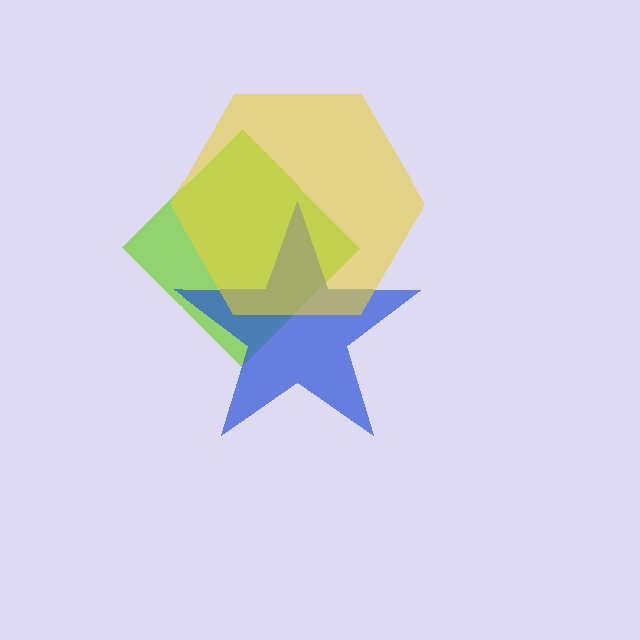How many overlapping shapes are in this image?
There are 3 overlapping shapes in the image.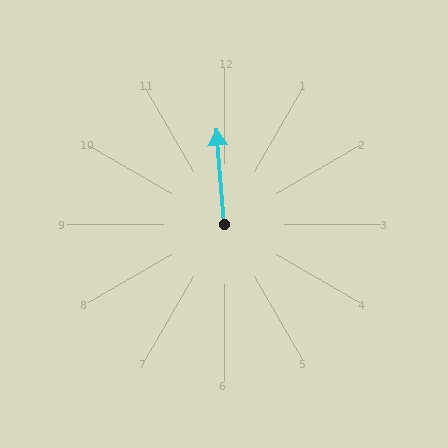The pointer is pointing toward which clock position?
Roughly 12 o'clock.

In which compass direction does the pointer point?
North.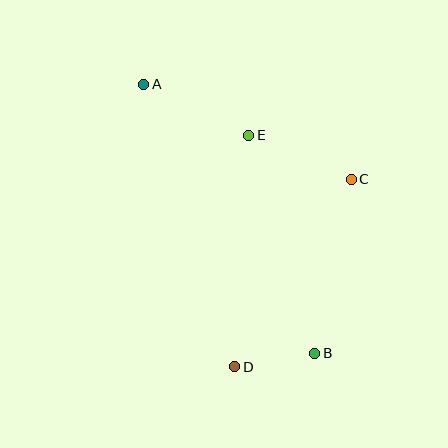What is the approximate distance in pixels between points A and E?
The distance between A and E is approximately 117 pixels.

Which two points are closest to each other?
Points B and D are closest to each other.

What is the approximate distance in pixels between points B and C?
The distance between B and C is approximately 178 pixels.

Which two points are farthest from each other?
Points A and B are farthest from each other.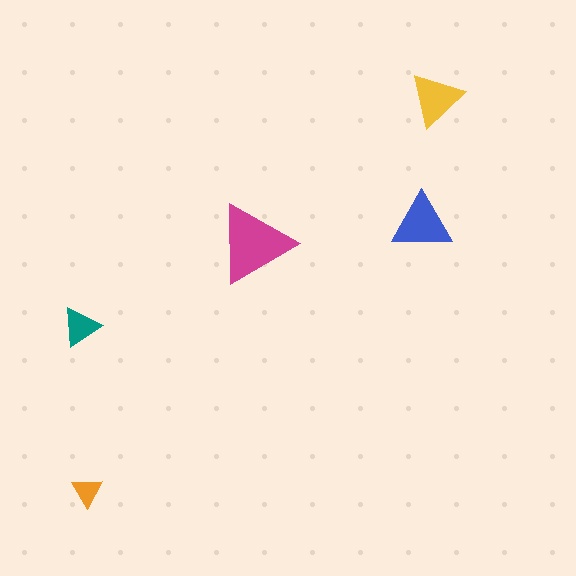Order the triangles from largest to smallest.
the magenta one, the blue one, the yellow one, the teal one, the orange one.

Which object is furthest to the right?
The yellow triangle is rightmost.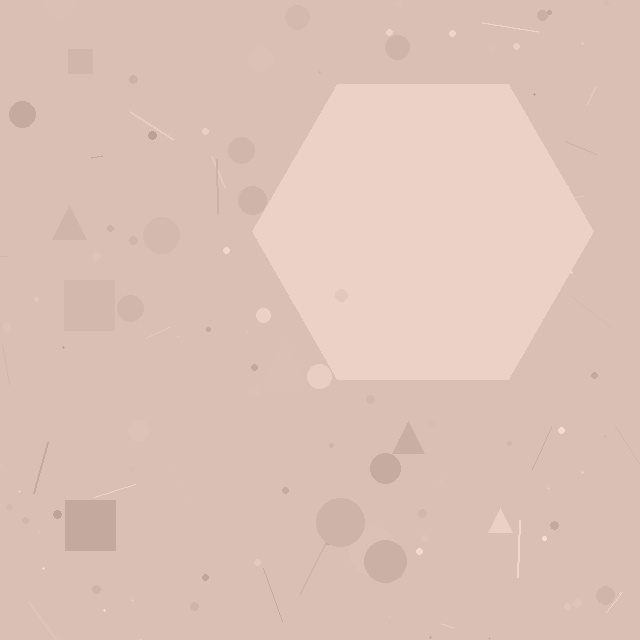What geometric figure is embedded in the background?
A hexagon is embedded in the background.